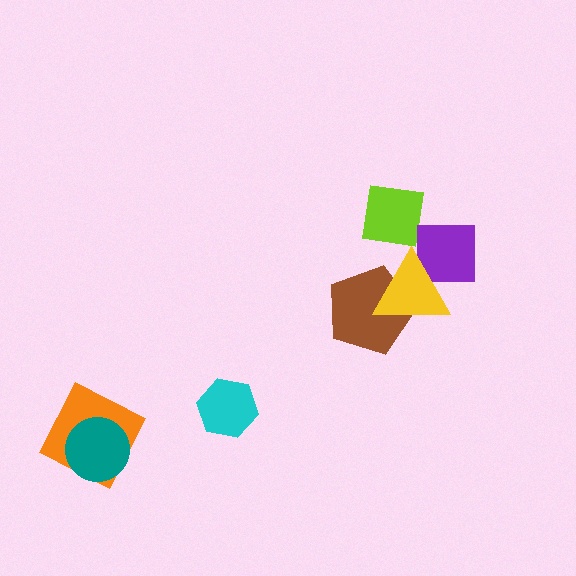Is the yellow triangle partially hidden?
No, no other shape covers it.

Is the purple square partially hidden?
Yes, it is partially covered by another shape.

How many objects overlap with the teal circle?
1 object overlaps with the teal circle.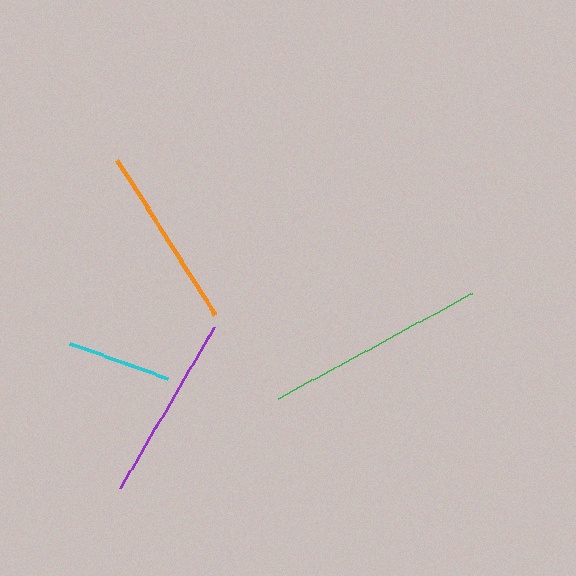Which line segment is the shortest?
The cyan line is the shortest at approximately 104 pixels.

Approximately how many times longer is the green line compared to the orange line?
The green line is approximately 1.2 times the length of the orange line.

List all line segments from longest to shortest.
From longest to shortest: green, purple, orange, cyan.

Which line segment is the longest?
The green line is the longest at approximately 221 pixels.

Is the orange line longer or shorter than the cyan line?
The orange line is longer than the cyan line.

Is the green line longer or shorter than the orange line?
The green line is longer than the orange line.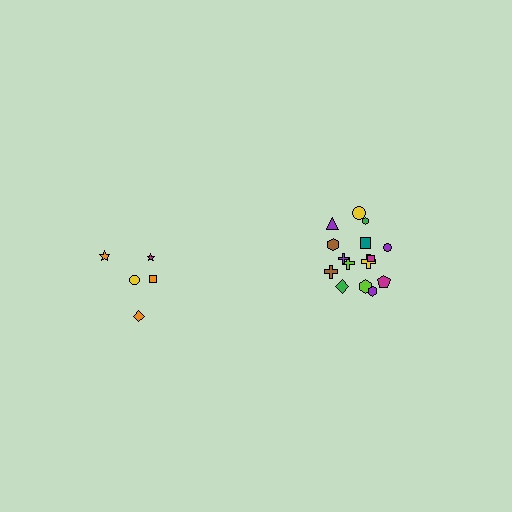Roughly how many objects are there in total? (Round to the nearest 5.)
Roughly 20 objects in total.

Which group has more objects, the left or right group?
The right group.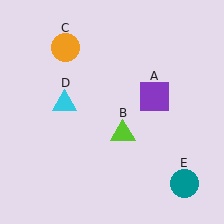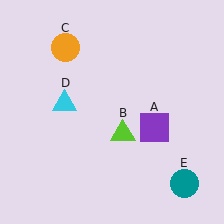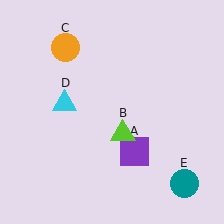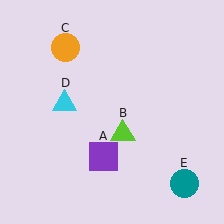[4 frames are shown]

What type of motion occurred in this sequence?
The purple square (object A) rotated clockwise around the center of the scene.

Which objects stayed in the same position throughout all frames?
Lime triangle (object B) and orange circle (object C) and cyan triangle (object D) and teal circle (object E) remained stationary.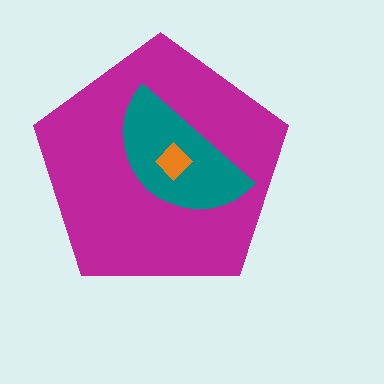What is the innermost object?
The orange diamond.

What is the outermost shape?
The magenta pentagon.